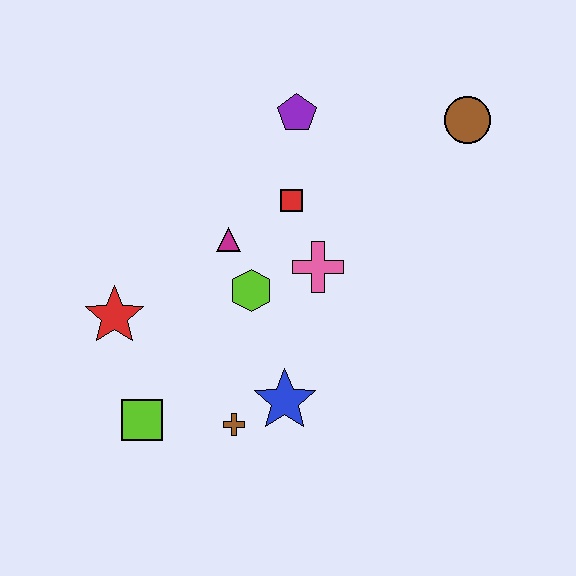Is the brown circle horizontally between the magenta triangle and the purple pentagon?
No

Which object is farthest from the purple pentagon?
The lime square is farthest from the purple pentagon.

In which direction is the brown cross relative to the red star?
The brown cross is to the right of the red star.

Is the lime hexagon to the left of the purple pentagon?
Yes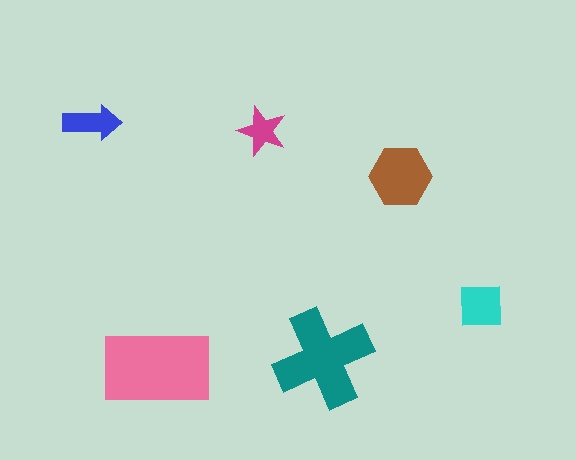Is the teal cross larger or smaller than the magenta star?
Larger.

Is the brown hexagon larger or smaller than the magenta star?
Larger.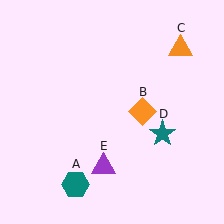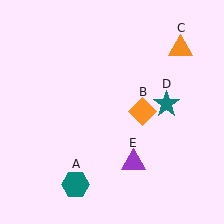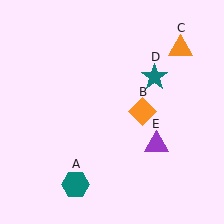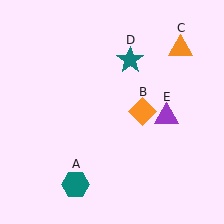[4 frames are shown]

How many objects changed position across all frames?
2 objects changed position: teal star (object D), purple triangle (object E).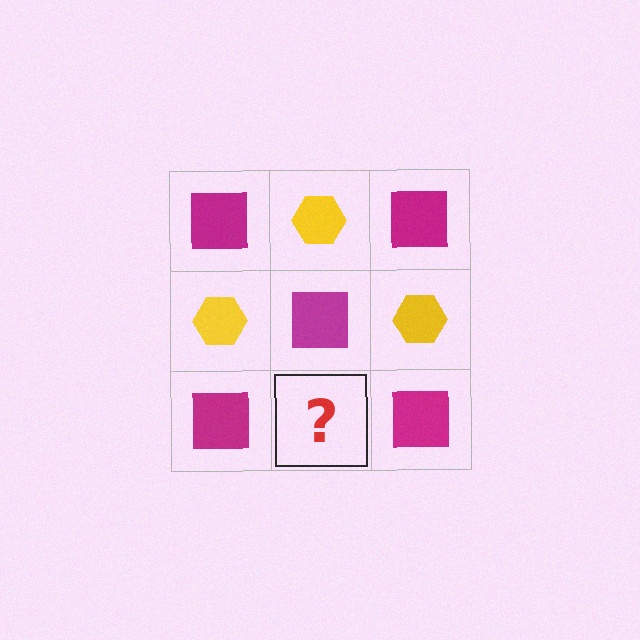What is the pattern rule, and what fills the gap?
The rule is that it alternates magenta square and yellow hexagon in a checkerboard pattern. The gap should be filled with a yellow hexagon.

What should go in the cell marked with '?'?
The missing cell should contain a yellow hexagon.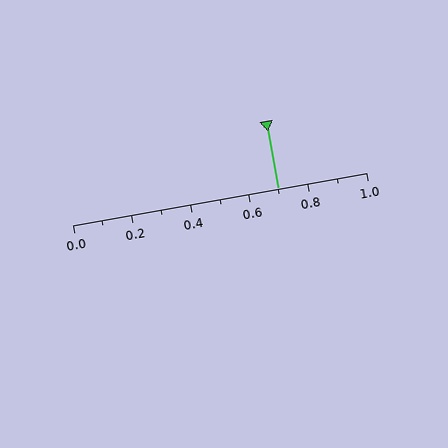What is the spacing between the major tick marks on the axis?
The major ticks are spaced 0.2 apart.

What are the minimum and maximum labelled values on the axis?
The axis runs from 0.0 to 1.0.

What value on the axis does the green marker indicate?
The marker indicates approximately 0.7.